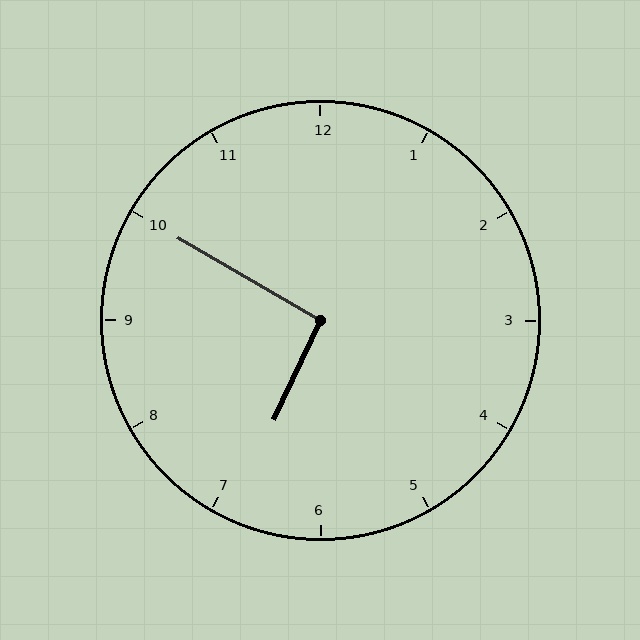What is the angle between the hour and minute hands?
Approximately 95 degrees.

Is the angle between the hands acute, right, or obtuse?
It is right.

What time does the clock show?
6:50.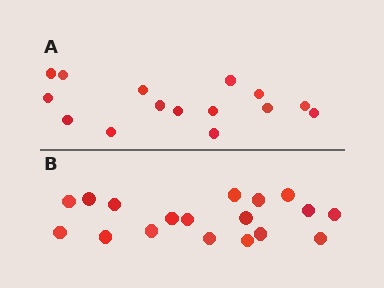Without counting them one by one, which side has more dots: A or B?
Region B (the bottom region) has more dots.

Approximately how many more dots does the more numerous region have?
Region B has just a few more — roughly 2 or 3 more dots than region A.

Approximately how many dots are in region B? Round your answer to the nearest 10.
About 20 dots. (The exact count is 18, which rounds to 20.)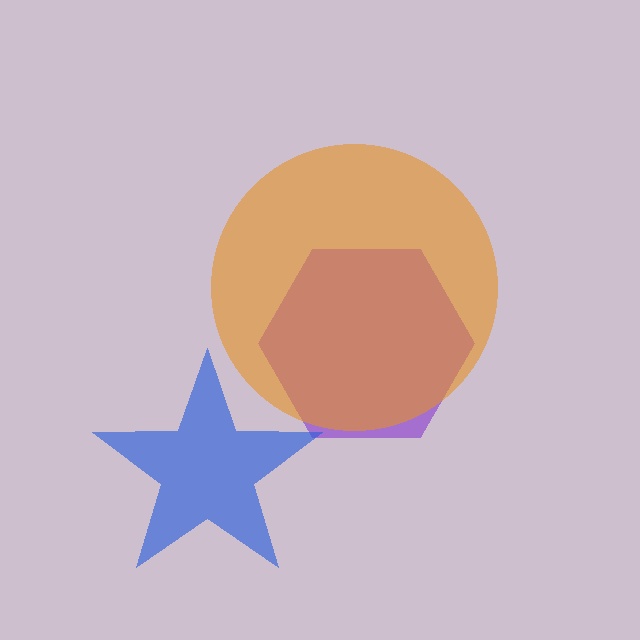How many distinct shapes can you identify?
There are 3 distinct shapes: a purple hexagon, an orange circle, a blue star.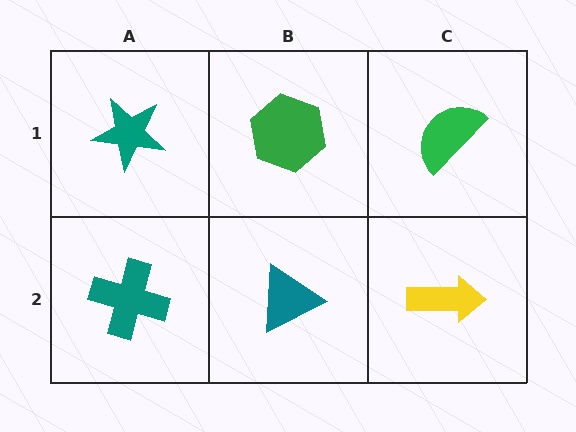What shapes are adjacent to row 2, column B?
A green hexagon (row 1, column B), a teal cross (row 2, column A), a yellow arrow (row 2, column C).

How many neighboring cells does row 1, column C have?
2.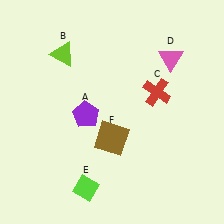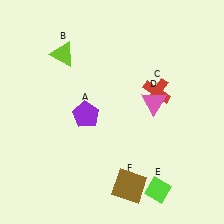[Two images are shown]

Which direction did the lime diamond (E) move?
The lime diamond (E) moved right.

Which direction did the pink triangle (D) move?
The pink triangle (D) moved down.